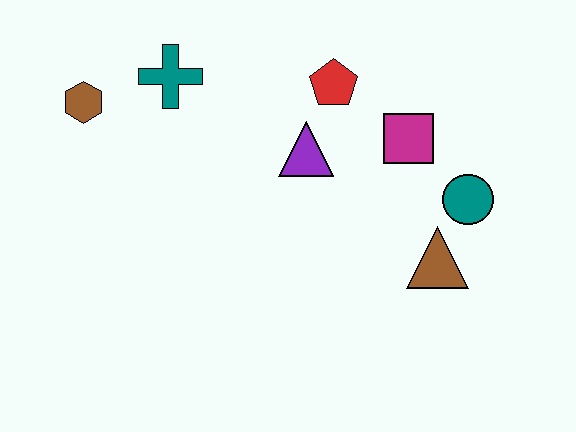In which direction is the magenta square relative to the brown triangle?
The magenta square is above the brown triangle.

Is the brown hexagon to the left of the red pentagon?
Yes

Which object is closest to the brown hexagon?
The teal cross is closest to the brown hexagon.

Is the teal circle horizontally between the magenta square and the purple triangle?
No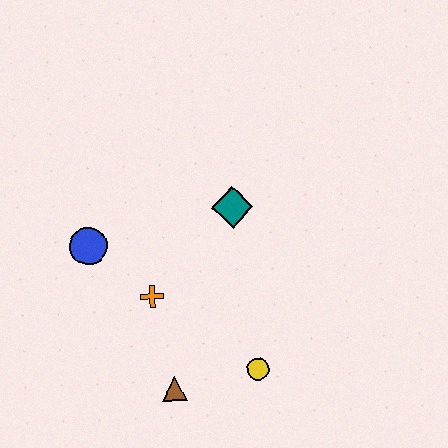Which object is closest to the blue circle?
The orange cross is closest to the blue circle.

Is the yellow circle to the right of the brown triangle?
Yes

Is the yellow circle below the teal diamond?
Yes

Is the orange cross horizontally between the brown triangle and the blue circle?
Yes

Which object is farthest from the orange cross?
The yellow circle is farthest from the orange cross.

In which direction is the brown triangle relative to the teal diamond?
The brown triangle is below the teal diamond.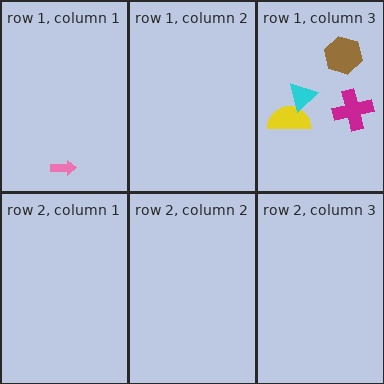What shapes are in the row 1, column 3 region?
The brown hexagon, the yellow semicircle, the cyan triangle, the magenta cross.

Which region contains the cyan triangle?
The row 1, column 3 region.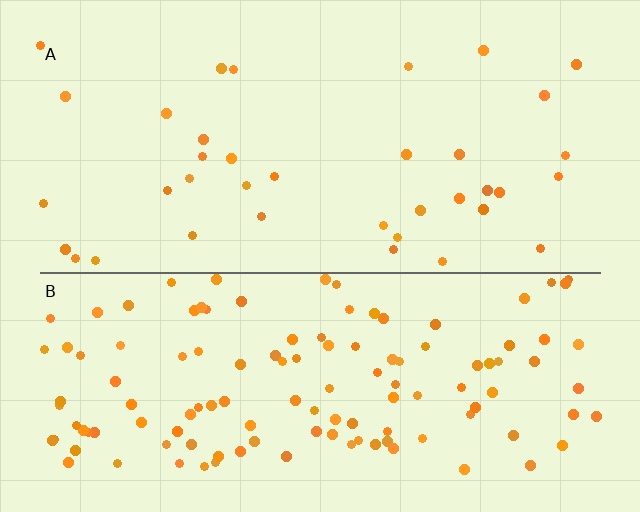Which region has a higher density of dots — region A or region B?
B (the bottom).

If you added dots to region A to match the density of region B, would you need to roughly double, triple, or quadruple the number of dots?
Approximately triple.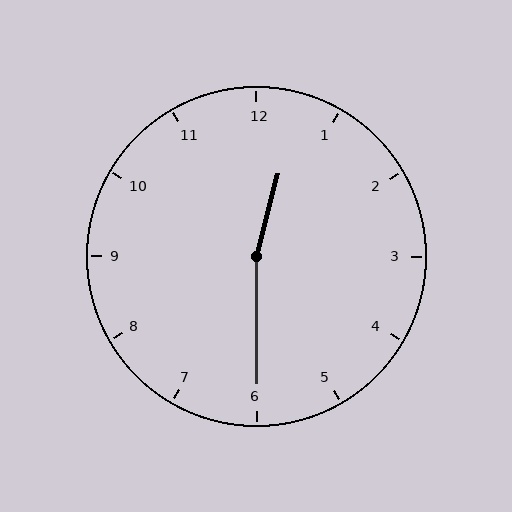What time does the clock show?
12:30.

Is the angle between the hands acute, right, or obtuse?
It is obtuse.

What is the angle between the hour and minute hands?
Approximately 165 degrees.